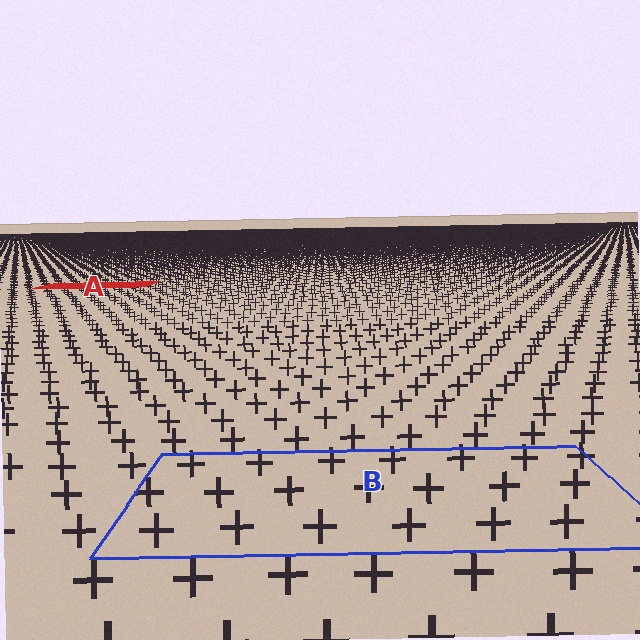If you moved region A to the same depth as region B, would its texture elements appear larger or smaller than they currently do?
They would appear larger. At a closer depth, the same texture elements are projected at a bigger on-screen size.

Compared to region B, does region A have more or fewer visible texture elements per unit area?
Region A has more texture elements per unit area — they are packed more densely because it is farther away.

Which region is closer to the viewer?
Region B is closer. The texture elements there are larger and more spread out.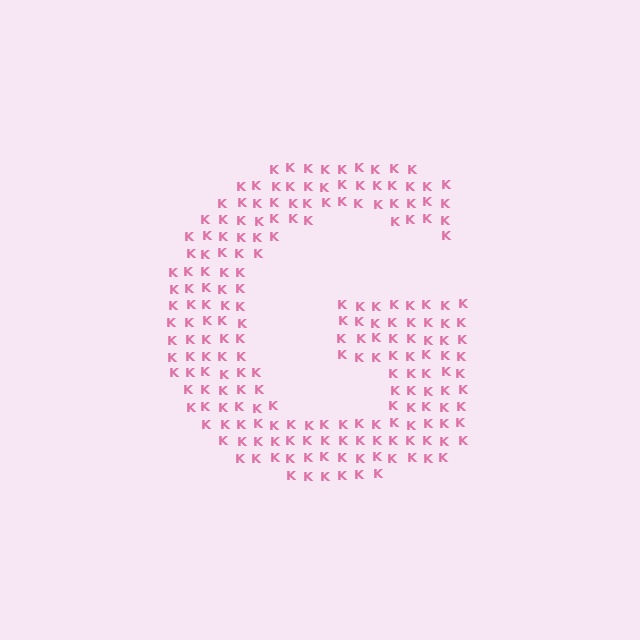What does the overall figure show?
The overall figure shows the letter G.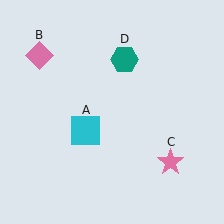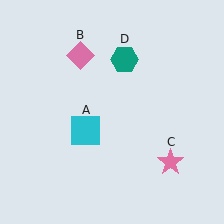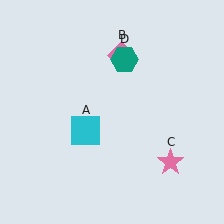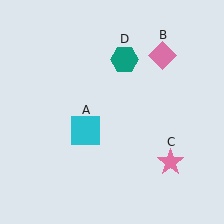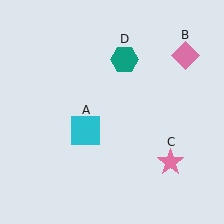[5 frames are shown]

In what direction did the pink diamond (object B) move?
The pink diamond (object B) moved right.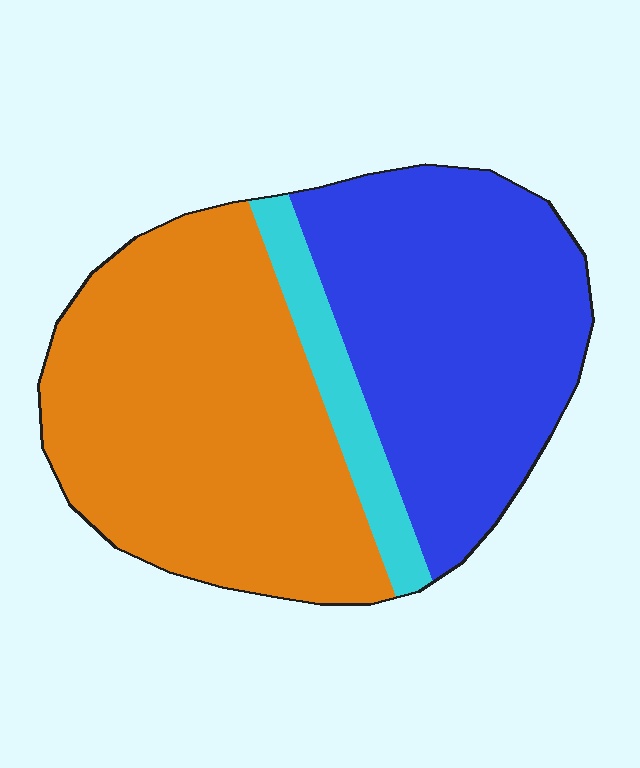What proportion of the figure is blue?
Blue takes up between a quarter and a half of the figure.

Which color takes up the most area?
Orange, at roughly 50%.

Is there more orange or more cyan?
Orange.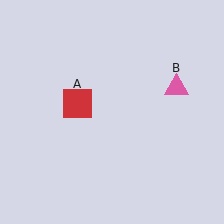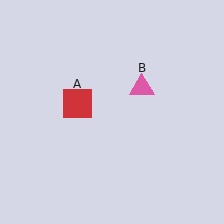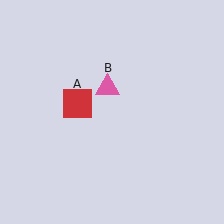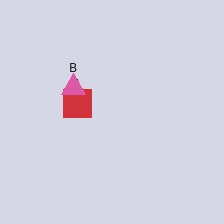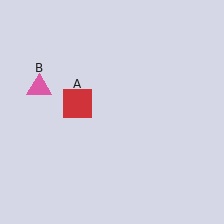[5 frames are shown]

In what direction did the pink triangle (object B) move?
The pink triangle (object B) moved left.